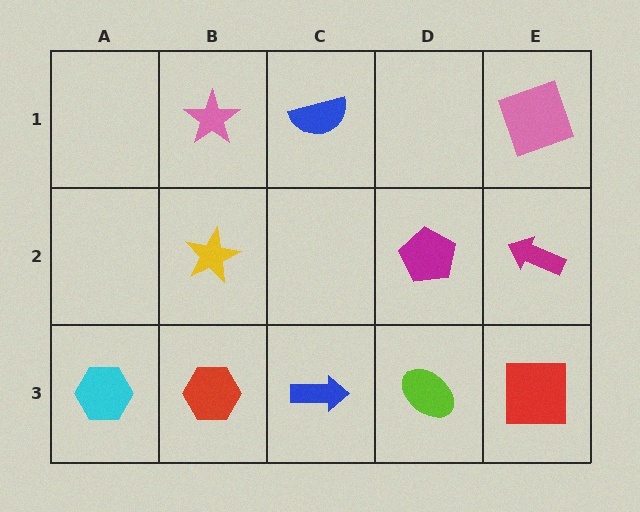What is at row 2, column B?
A yellow star.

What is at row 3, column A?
A cyan hexagon.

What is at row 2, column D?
A magenta pentagon.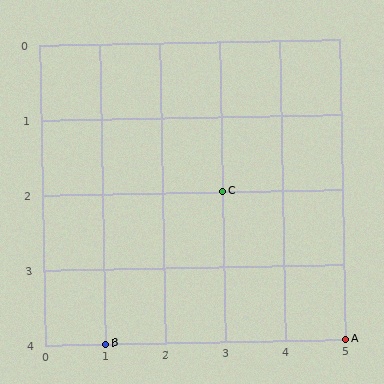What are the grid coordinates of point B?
Point B is at grid coordinates (1, 4).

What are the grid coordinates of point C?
Point C is at grid coordinates (3, 2).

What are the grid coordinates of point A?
Point A is at grid coordinates (5, 4).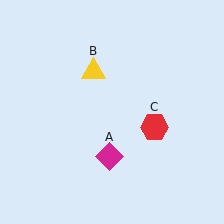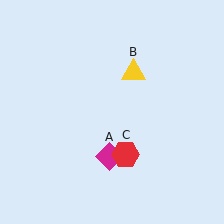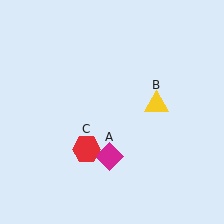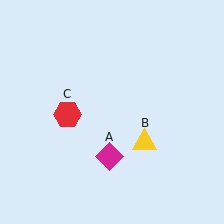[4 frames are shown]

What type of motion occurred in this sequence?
The yellow triangle (object B), red hexagon (object C) rotated clockwise around the center of the scene.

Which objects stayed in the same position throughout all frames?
Magenta diamond (object A) remained stationary.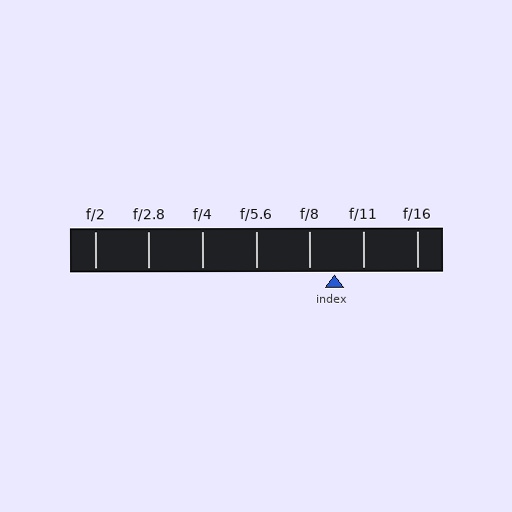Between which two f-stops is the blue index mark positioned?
The index mark is between f/8 and f/11.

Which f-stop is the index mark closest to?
The index mark is closest to f/8.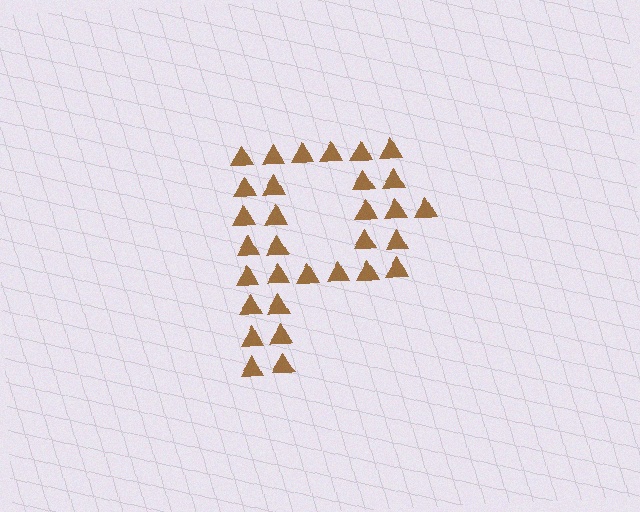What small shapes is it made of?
It is made of small triangles.